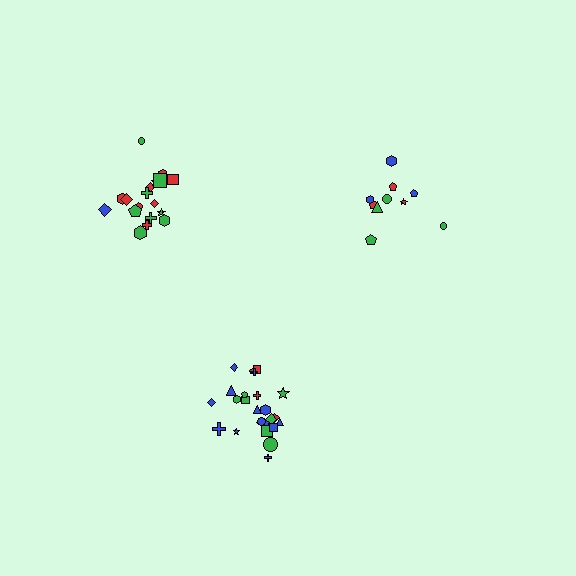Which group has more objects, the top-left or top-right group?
The top-left group.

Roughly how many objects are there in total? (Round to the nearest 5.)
Roughly 55 objects in total.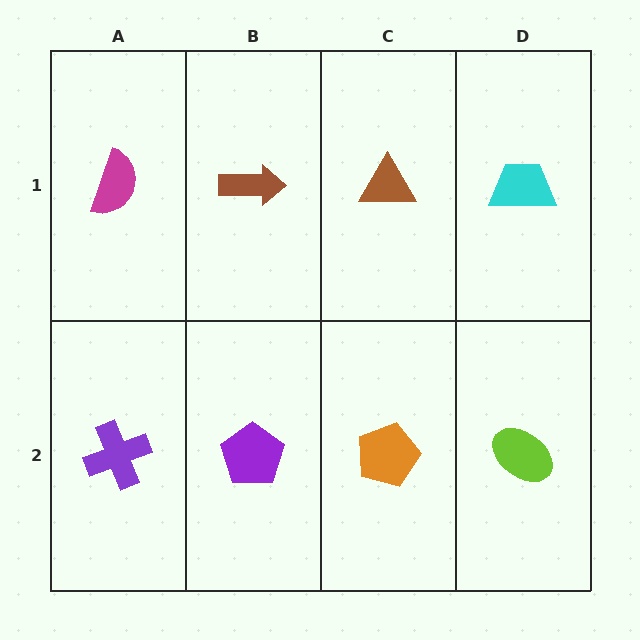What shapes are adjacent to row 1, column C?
An orange pentagon (row 2, column C), a brown arrow (row 1, column B), a cyan trapezoid (row 1, column D).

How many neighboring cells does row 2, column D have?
2.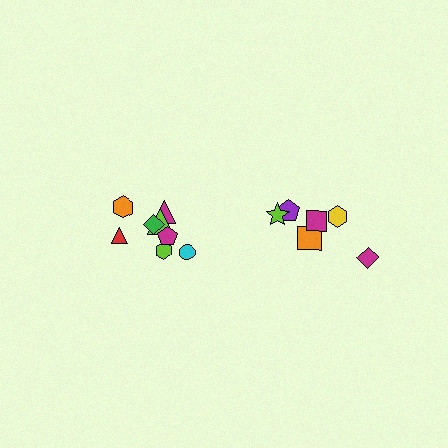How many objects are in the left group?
There are 8 objects.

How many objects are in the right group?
There are 6 objects.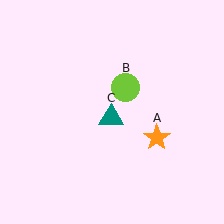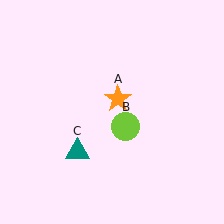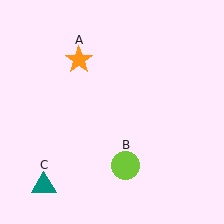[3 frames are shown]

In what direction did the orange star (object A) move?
The orange star (object A) moved up and to the left.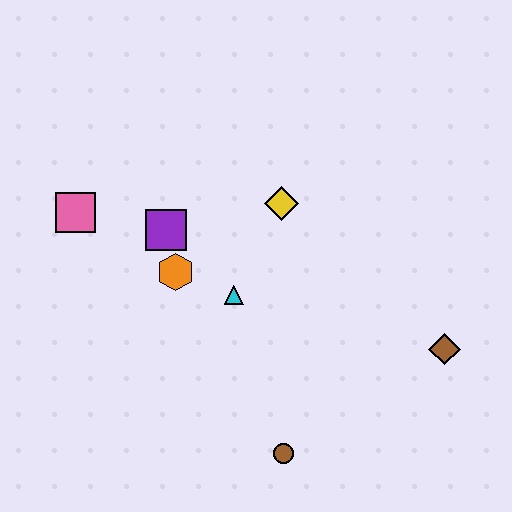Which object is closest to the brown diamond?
The brown circle is closest to the brown diamond.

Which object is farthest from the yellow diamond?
The brown circle is farthest from the yellow diamond.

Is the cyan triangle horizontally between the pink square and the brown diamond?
Yes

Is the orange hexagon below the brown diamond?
No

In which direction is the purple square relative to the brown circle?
The purple square is above the brown circle.